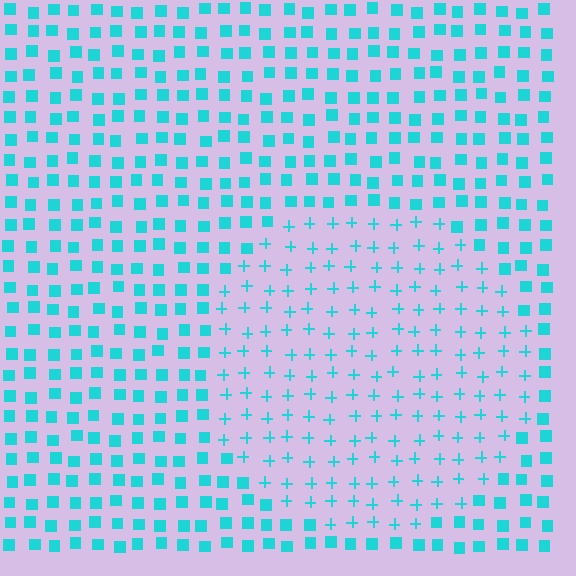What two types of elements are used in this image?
The image uses plus signs inside the circle region and squares outside it.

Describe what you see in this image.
The image is filled with small cyan elements arranged in a uniform grid. A circle-shaped region contains plus signs, while the surrounding area contains squares. The boundary is defined purely by the change in element shape.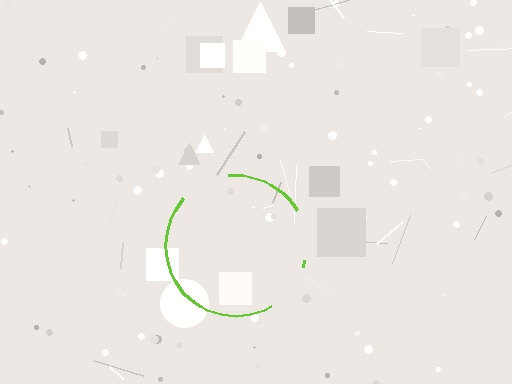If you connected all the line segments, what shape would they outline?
They would outline a circle.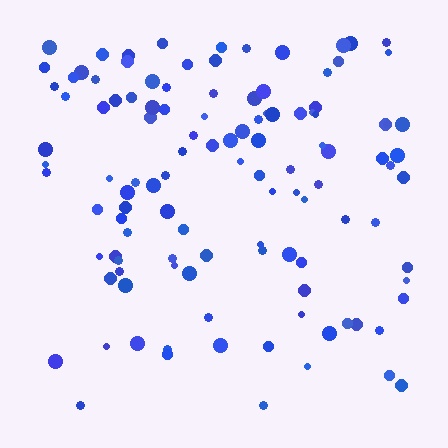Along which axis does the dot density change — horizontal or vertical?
Vertical.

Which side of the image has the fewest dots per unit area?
The bottom.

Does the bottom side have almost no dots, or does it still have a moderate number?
Still a moderate number, just noticeably fewer than the top.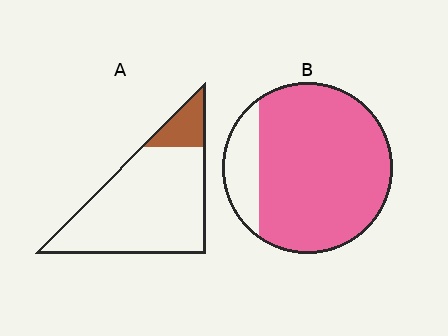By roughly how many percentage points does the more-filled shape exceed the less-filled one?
By roughly 70 percentage points (B over A).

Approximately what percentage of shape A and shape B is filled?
A is approximately 15% and B is approximately 85%.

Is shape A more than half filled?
No.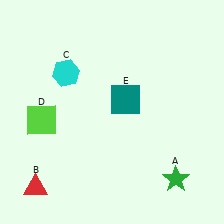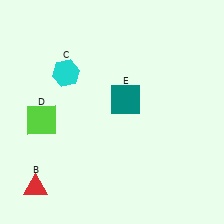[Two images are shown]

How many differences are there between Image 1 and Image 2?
There is 1 difference between the two images.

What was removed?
The green star (A) was removed in Image 2.